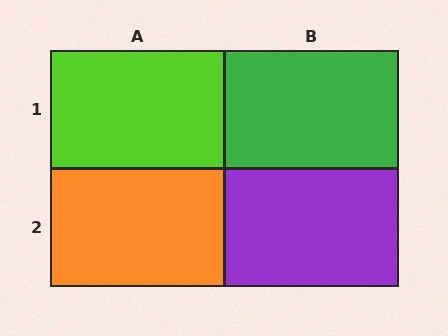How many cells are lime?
1 cell is lime.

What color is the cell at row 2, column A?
Orange.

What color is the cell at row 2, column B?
Purple.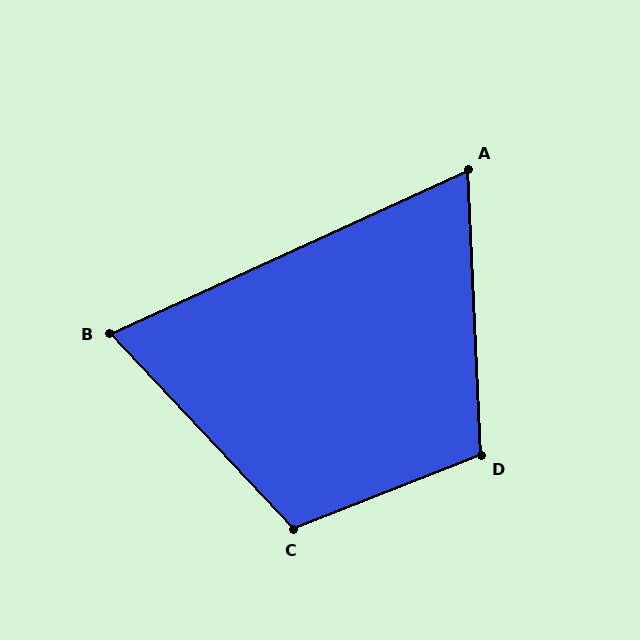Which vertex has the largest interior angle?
C, at approximately 112 degrees.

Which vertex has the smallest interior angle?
A, at approximately 68 degrees.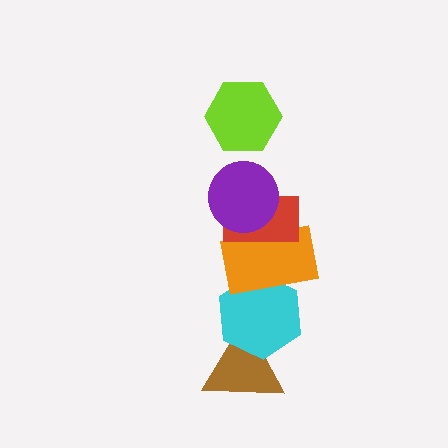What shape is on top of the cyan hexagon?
The orange rectangle is on top of the cyan hexagon.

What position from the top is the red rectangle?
The red rectangle is 3rd from the top.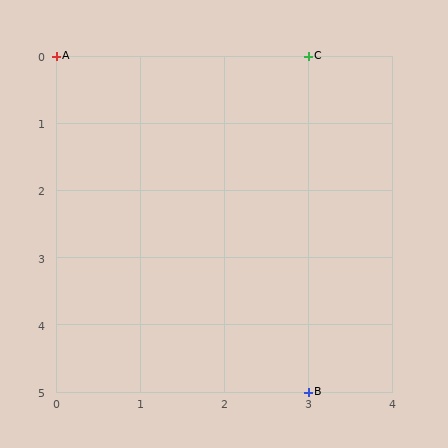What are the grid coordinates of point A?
Point A is at grid coordinates (0, 0).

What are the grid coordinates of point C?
Point C is at grid coordinates (3, 0).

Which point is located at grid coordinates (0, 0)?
Point A is at (0, 0).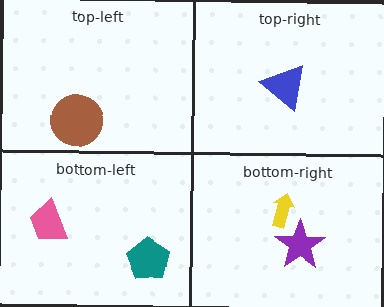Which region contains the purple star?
The bottom-right region.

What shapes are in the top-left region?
The brown circle.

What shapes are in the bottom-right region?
The yellow arrow, the purple star.